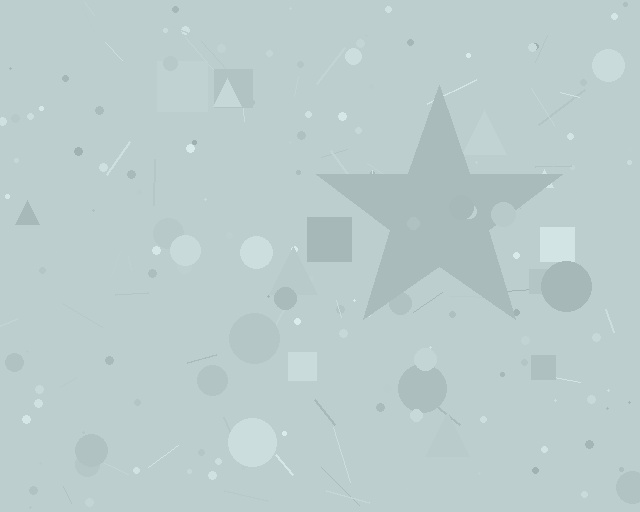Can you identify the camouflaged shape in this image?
The camouflaged shape is a star.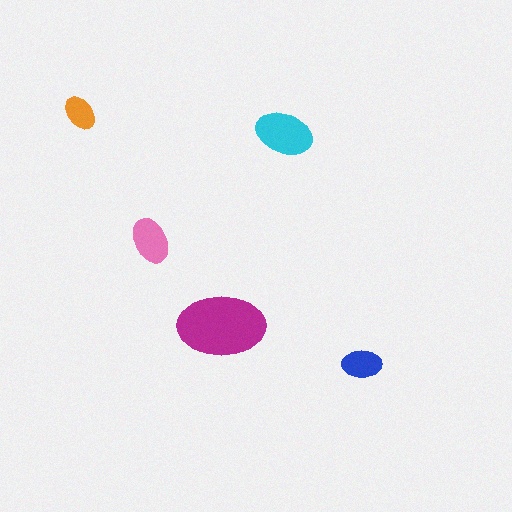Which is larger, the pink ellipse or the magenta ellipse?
The magenta one.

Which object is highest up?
The orange ellipse is topmost.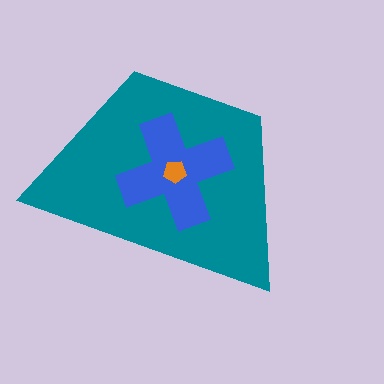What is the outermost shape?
The teal trapezoid.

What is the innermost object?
The orange pentagon.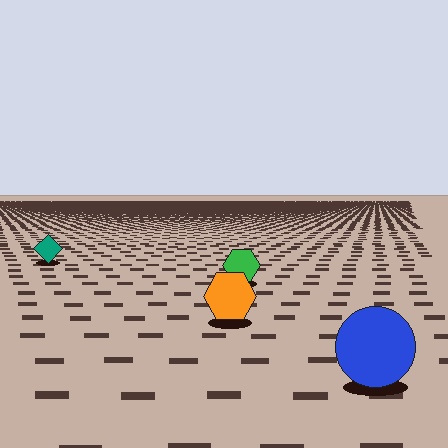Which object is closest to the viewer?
The blue circle is closest. The texture marks near it are larger and more spread out.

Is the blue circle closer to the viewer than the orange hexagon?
Yes. The blue circle is closer — you can tell from the texture gradient: the ground texture is coarser near it.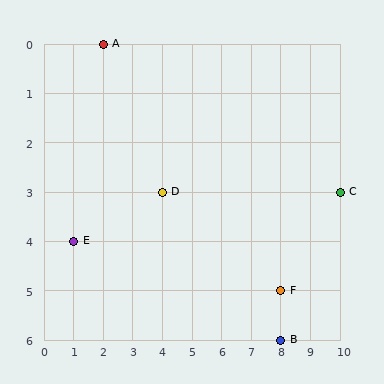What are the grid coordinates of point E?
Point E is at grid coordinates (1, 4).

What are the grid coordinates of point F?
Point F is at grid coordinates (8, 5).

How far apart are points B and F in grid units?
Points B and F are 1 row apart.